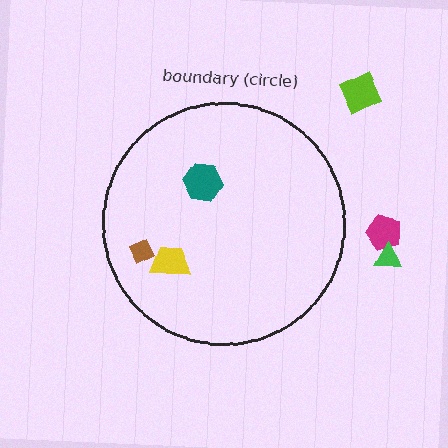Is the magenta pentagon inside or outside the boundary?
Outside.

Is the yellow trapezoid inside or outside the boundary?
Inside.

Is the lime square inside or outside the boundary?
Outside.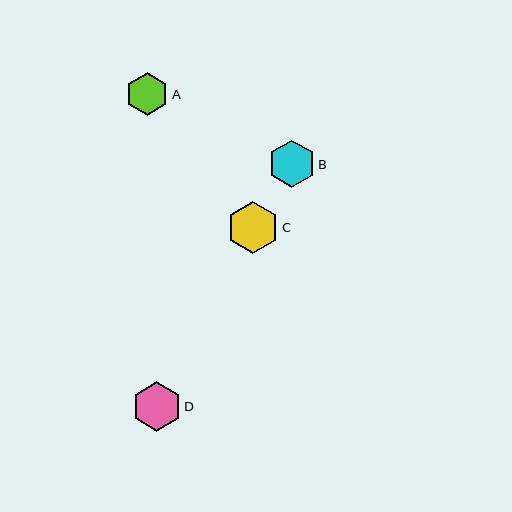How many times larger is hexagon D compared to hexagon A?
Hexagon D is approximately 1.2 times the size of hexagon A.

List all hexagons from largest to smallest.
From largest to smallest: C, D, B, A.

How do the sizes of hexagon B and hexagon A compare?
Hexagon B and hexagon A are approximately the same size.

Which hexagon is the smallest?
Hexagon A is the smallest with a size of approximately 43 pixels.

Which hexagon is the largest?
Hexagon C is the largest with a size of approximately 53 pixels.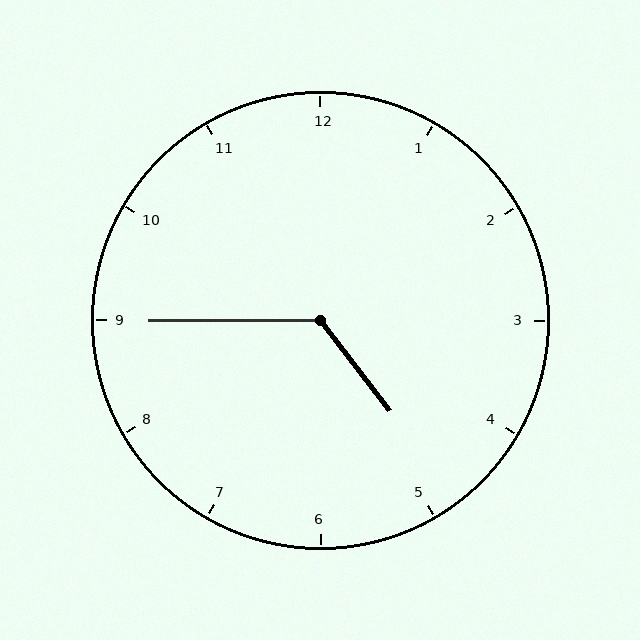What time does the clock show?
4:45.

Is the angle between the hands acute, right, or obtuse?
It is obtuse.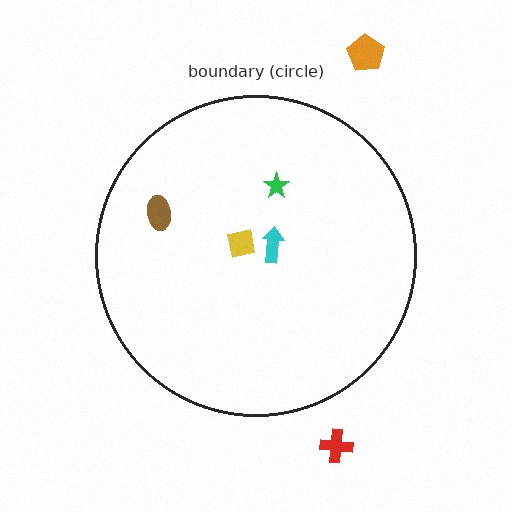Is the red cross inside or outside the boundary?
Outside.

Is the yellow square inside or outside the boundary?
Inside.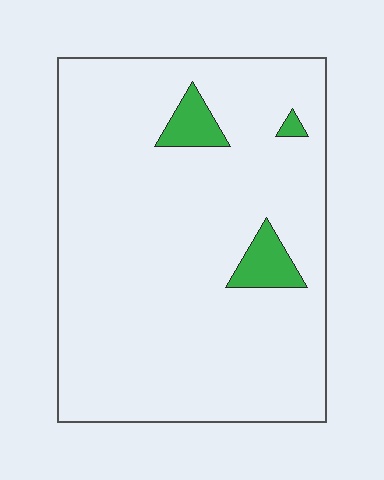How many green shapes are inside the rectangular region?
3.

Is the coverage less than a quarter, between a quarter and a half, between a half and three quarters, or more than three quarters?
Less than a quarter.